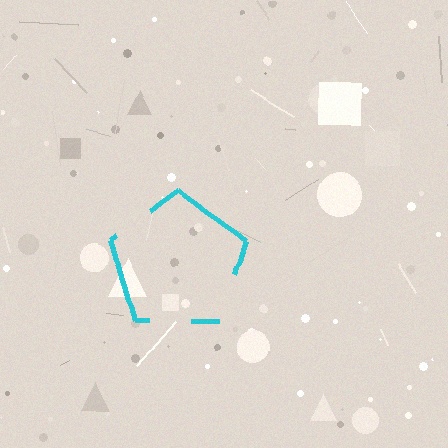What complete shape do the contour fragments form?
The contour fragments form a pentagon.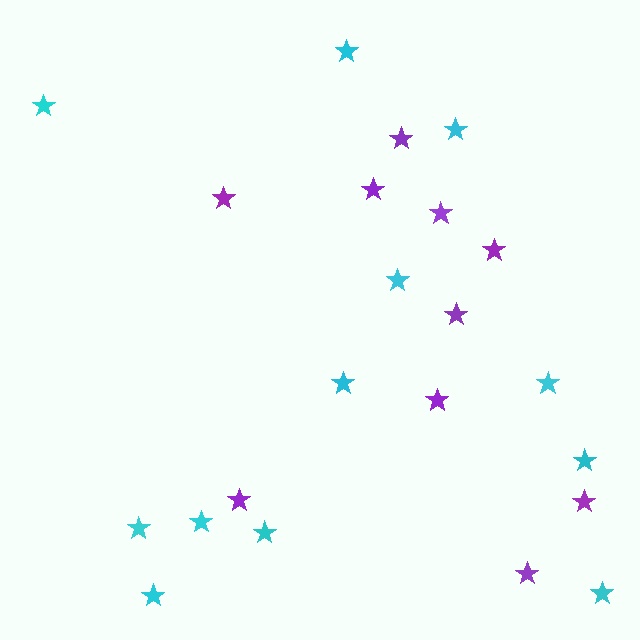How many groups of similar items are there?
There are 2 groups: one group of cyan stars (12) and one group of purple stars (10).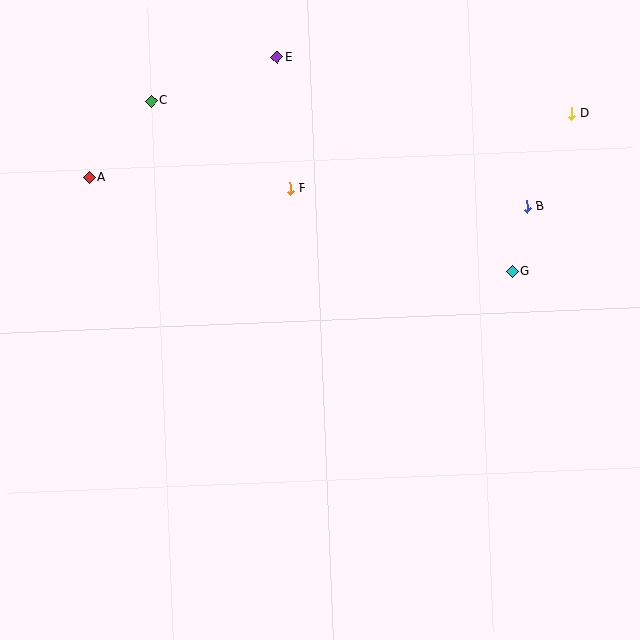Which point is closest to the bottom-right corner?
Point G is closest to the bottom-right corner.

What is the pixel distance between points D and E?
The distance between D and E is 300 pixels.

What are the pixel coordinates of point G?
Point G is at (512, 272).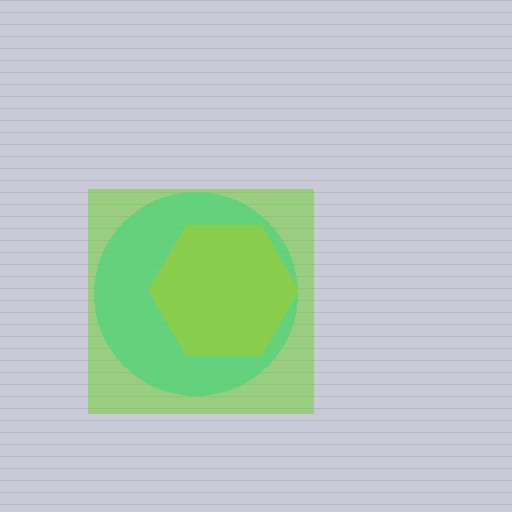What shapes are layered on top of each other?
The layered shapes are: a cyan circle, a yellow hexagon, a lime square.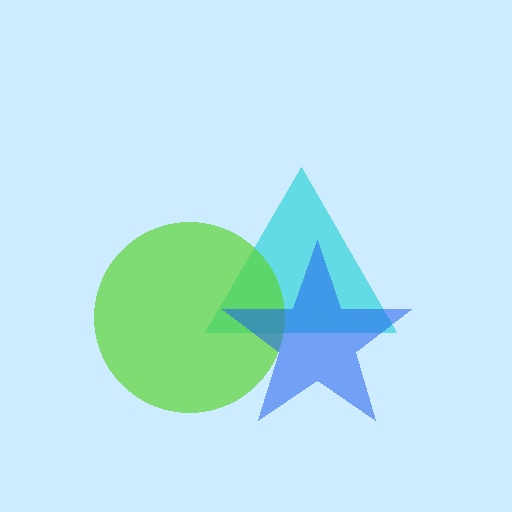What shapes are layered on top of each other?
The layered shapes are: a cyan triangle, a lime circle, a blue star.